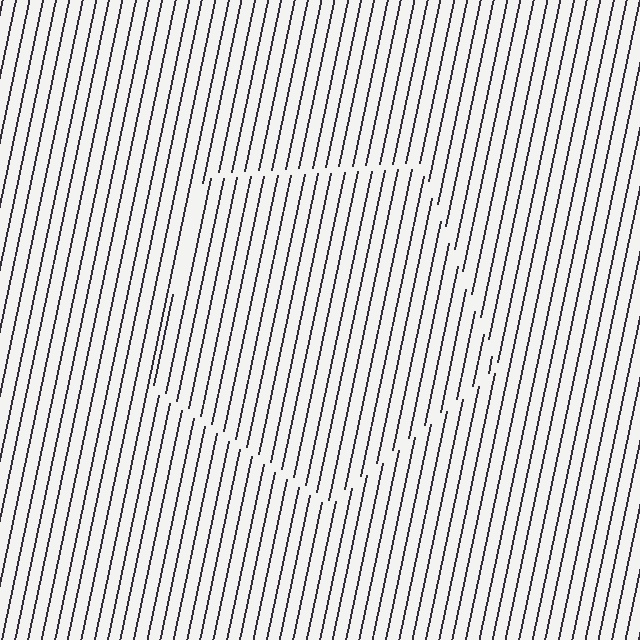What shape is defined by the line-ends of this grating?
An illusory pentagon. The interior of the shape contains the same grating, shifted by half a period — the contour is defined by the phase discontinuity where line-ends from the inner and outer gratings abut.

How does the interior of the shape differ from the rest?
The interior of the shape contains the same grating, shifted by half a period — the contour is defined by the phase discontinuity where line-ends from the inner and outer gratings abut.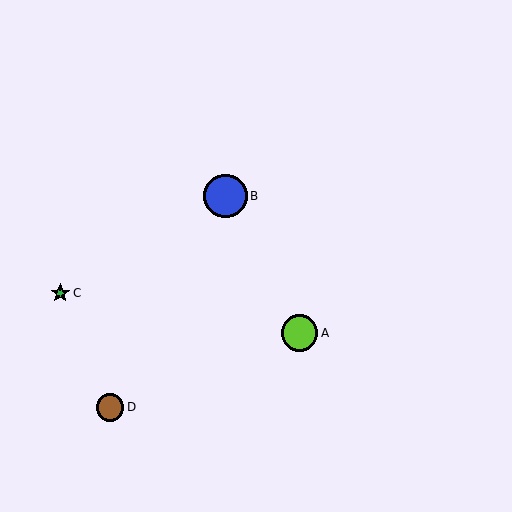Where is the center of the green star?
The center of the green star is at (60, 293).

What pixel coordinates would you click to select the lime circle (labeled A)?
Click at (300, 333) to select the lime circle A.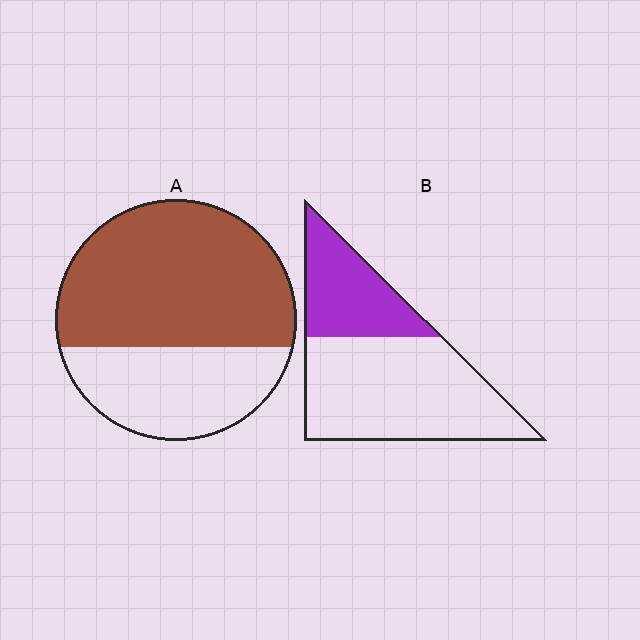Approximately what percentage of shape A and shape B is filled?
A is approximately 65% and B is approximately 35%.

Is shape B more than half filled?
No.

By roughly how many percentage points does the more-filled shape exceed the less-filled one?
By roughly 30 percentage points (A over B).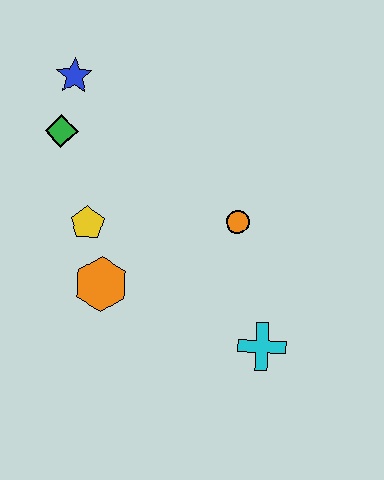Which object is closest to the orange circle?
The cyan cross is closest to the orange circle.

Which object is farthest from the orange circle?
The blue star is farthest from the orange circle.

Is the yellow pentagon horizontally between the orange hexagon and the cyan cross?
No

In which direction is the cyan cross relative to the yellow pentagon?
The cyan cross is to the right of the yellow pentagon.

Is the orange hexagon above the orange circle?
No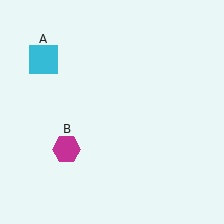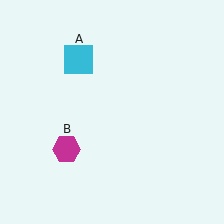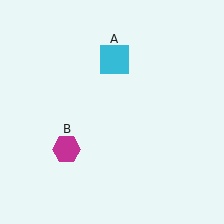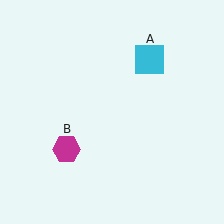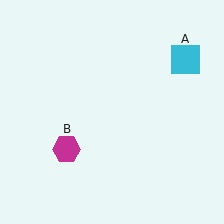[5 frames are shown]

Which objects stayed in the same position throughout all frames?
Magenta hexagon (object B) remained stationary.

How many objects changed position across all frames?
1 object changed position: cyan square (object A).